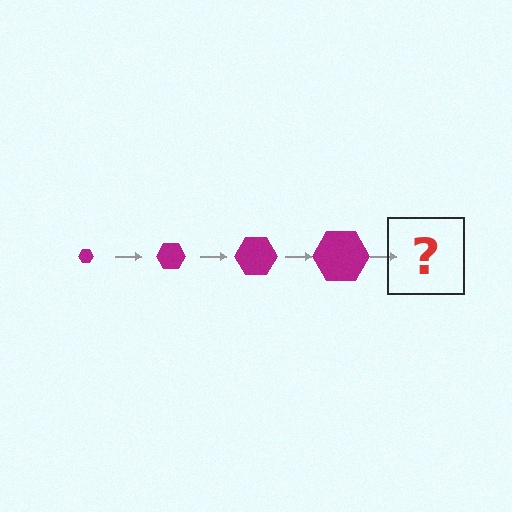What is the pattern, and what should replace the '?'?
The pattern is that the hexagon gets progressively larger each step. The '?' should be a magenta hexagon, larger than the previous one.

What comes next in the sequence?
The next element should be a magenta hexagon, larger than the previous one.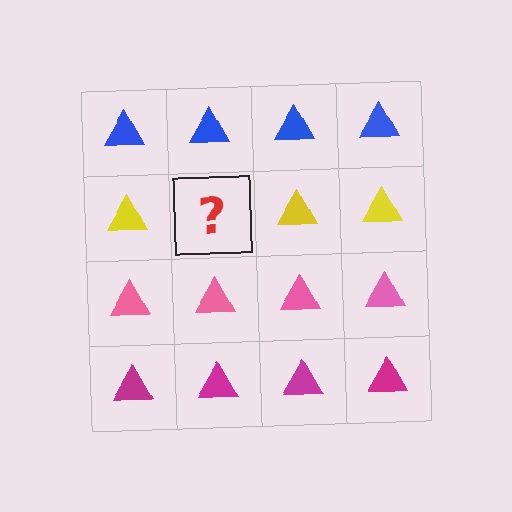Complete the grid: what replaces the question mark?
The question mark should be replaced with a yellow triangle.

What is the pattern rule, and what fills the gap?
The rule is that each row has a consistent color. The gap should be filled with a yellow triangle.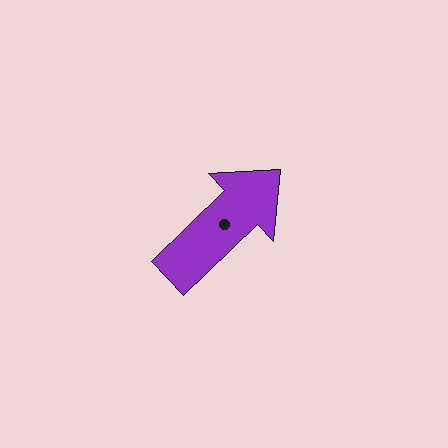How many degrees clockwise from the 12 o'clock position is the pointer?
Approximately 46 degrees.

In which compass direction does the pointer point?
Northeast.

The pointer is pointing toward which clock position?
Roughly 2 o'clock.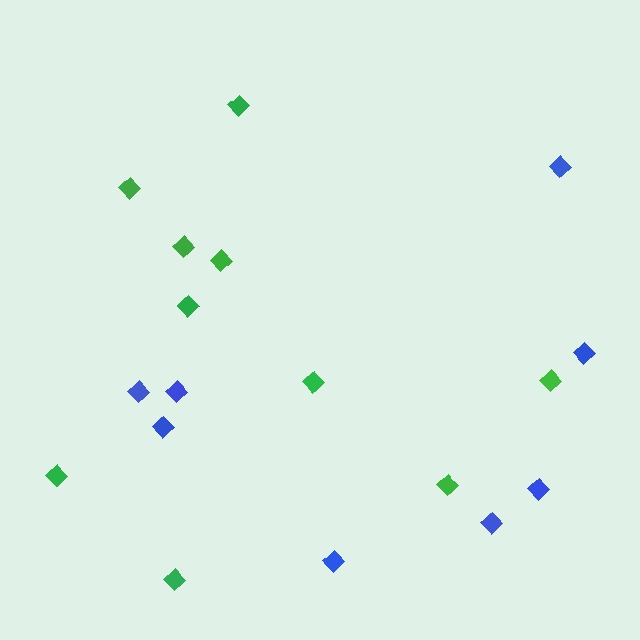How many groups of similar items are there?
There are 2 groups: one group of green diamonds (10) and one group of blue diamonds (8).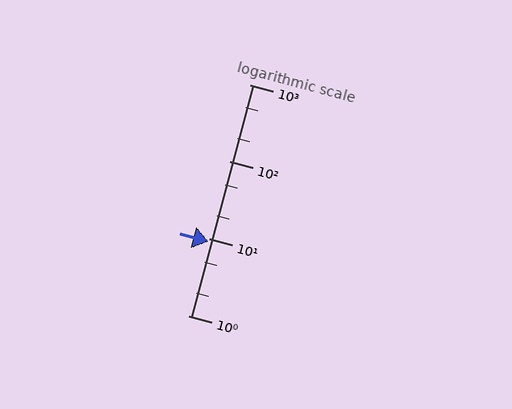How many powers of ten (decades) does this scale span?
The scale spans 3 decades, from 1 to 1000.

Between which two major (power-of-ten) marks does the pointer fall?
The pointer is between 1 and 10.